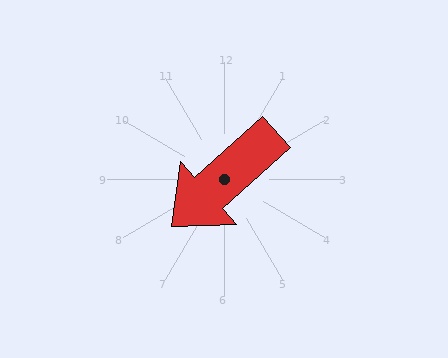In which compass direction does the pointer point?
Southwest.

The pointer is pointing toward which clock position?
Roughly 8 o'clock.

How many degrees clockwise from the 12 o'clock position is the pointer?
Approximately 228 degrees.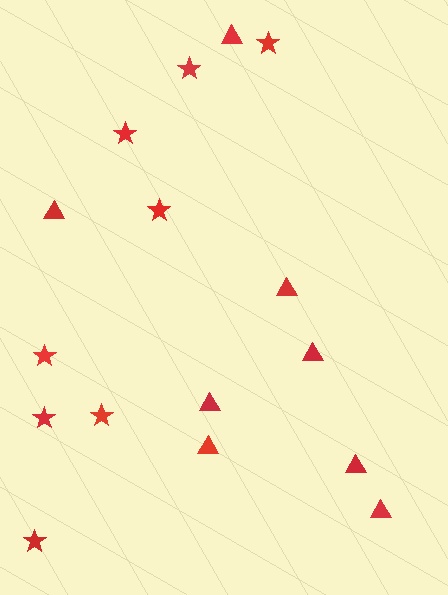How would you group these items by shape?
There are 2 groups: one group of stars (8) and one group of triangles (8).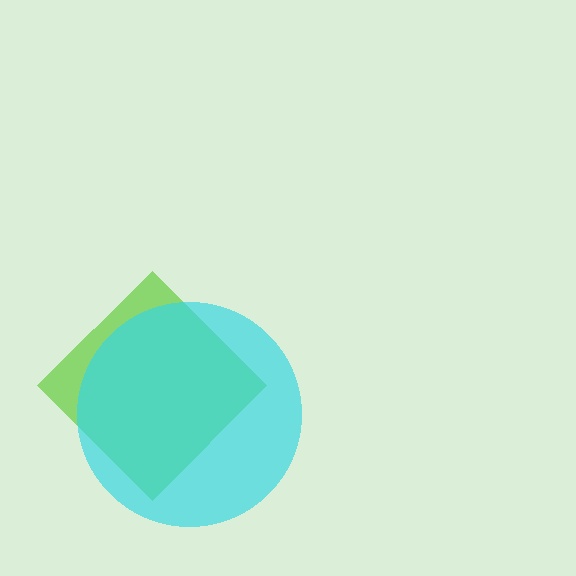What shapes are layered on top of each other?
The layered shapes are: a lime diamond, a cyan circle.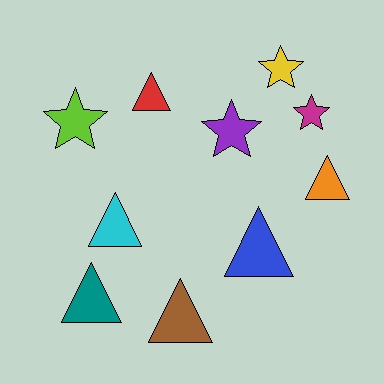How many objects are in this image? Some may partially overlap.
There are 10 objects.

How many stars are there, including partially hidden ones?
There are 4 stars.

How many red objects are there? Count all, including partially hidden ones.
There is 1 red object.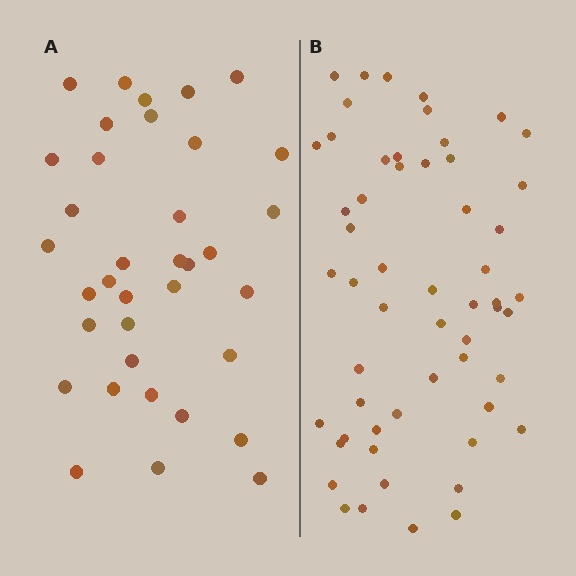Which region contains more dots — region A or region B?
Region B (the right region) has more dots.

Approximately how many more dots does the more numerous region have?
Region B has approximately 20 more dots than region A.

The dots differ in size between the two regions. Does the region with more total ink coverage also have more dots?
No. Region A has more total ink coverage because its dots are larger, but region B actually contains more individual dots. Total area can be misleading — the number of items is what matters here.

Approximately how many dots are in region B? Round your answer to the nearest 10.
About 60 dots. (The exact count is 56, which rounds to 60.)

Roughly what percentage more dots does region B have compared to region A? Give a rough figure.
About 55% more.